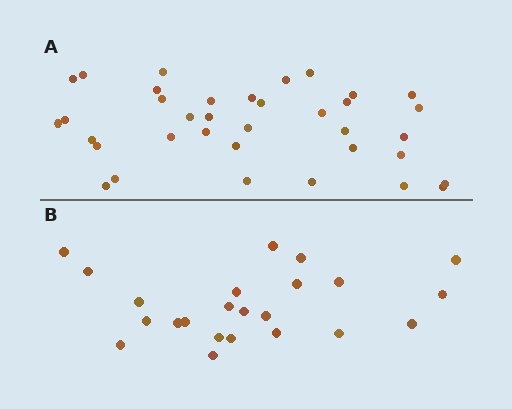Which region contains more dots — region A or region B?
Region A (the top region) has more dots.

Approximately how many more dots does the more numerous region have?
Region A has approximately 15 more dots than region B.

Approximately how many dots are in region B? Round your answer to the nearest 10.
About 20 dots. (The exact count is 23, which rounds to 20.)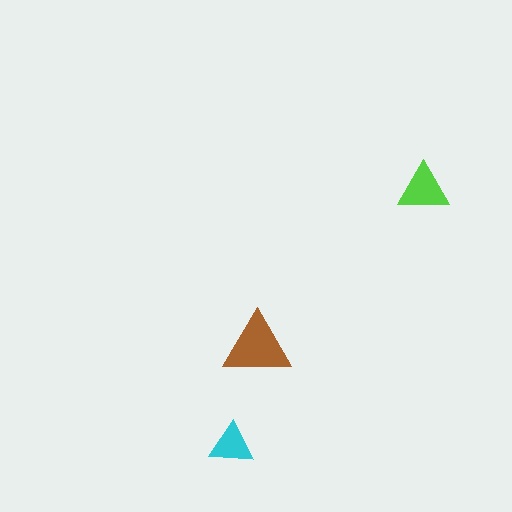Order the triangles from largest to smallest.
the brown one, the lime one, the cyan one.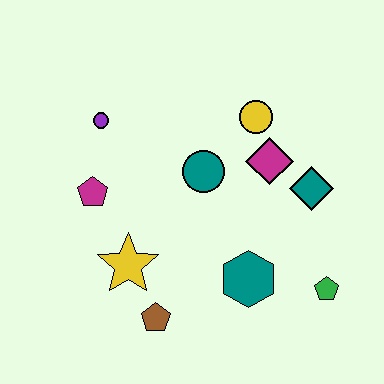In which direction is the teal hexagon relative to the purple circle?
The teal hexagon is below the purple circle.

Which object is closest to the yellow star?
The brown pentagon is closest to the yellow star.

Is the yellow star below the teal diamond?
Yes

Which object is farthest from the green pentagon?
The purple circle is farthest from the green pentagon.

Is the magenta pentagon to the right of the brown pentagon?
No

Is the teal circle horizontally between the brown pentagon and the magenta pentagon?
No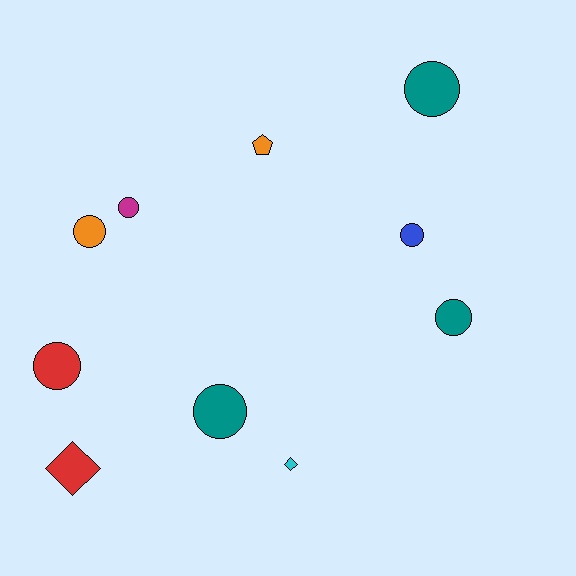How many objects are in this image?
There are 10 objects.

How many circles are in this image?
There are 7 circles.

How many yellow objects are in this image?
There are no yellow objects.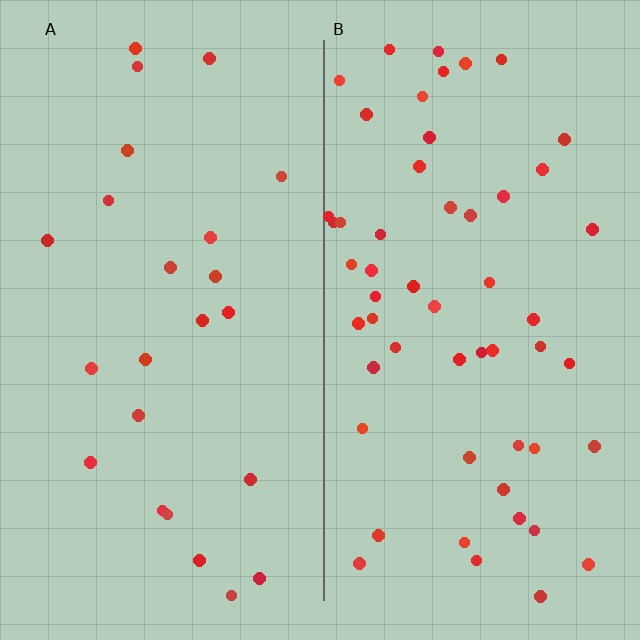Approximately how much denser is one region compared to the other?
Approximately 2.3× — region B over region A.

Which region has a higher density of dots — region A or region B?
B (the right).